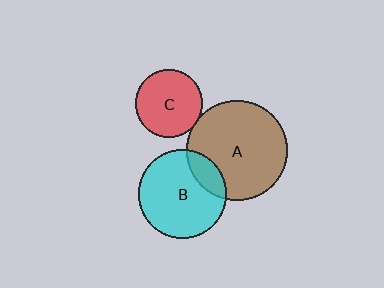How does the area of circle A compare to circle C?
Approximately 2.2 times.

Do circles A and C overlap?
Yes.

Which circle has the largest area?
Circle A (brown).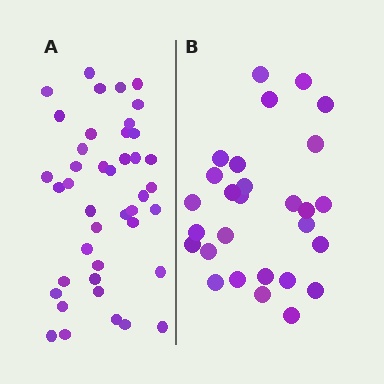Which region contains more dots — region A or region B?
Region A (the left region) has more dots.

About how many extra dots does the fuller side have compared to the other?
Region A has approximately 15 more dots than region B.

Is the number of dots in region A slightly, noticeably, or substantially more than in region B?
Region A has substantially more. The ratio is roughly 1.5 to 1.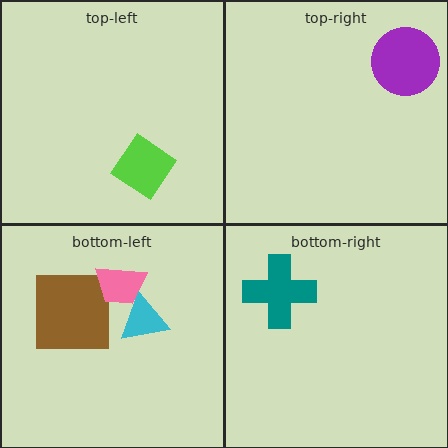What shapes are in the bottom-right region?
The teal cross.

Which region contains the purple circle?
The top-right region.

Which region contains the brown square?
The bottom-left region.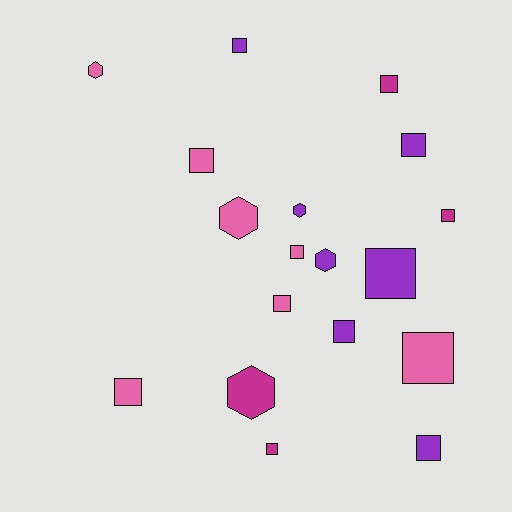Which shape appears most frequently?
Square, with 13 objects.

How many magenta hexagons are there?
There is 1 magenta hexagon.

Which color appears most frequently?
Pink, with 7 objects.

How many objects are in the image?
There are 18 objects.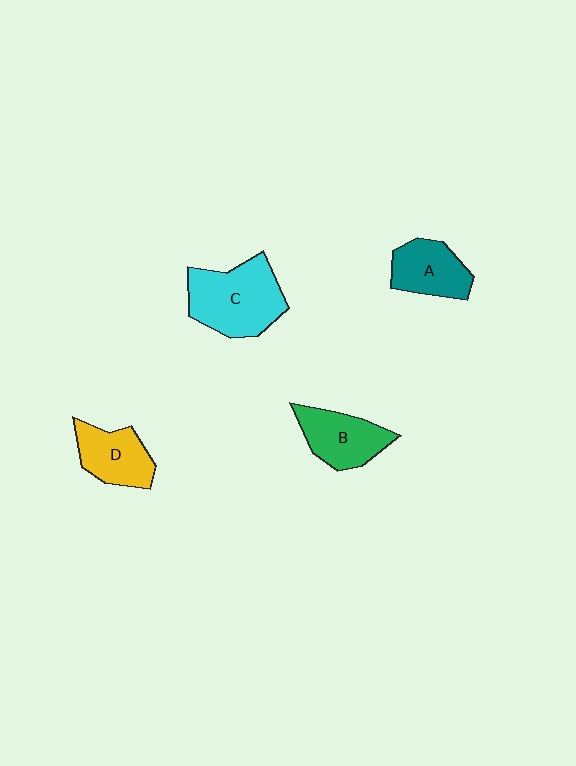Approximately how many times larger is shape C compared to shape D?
Approximately 1.5 times.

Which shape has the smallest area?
Shape A (teal).